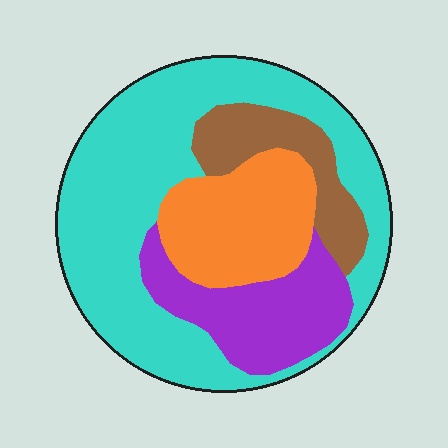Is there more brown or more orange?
Orange.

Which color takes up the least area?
Brown, at roughly 10%.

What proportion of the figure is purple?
Purple covers 18% of the figure.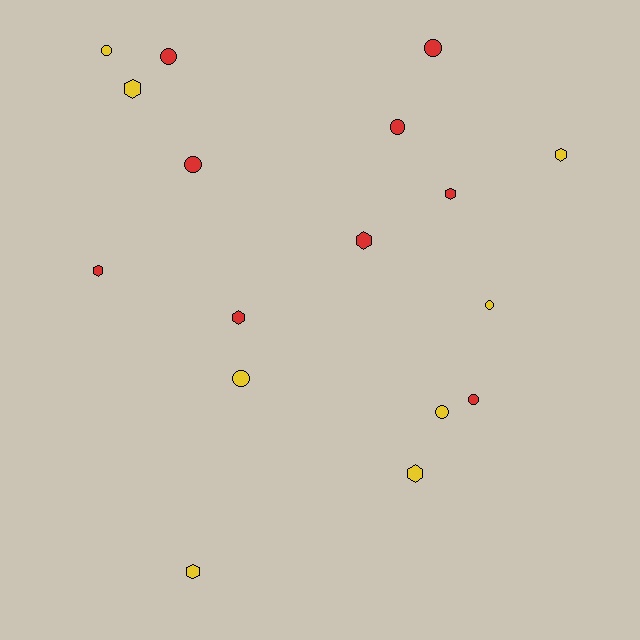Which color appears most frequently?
Red, with 9 objects.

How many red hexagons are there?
There are 4 red hexagons.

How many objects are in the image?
There are 17 objects.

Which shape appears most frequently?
Circle, with 9 objects.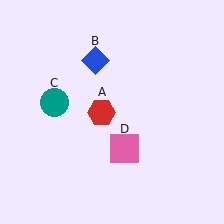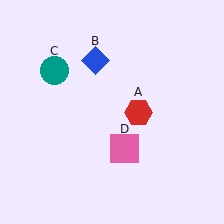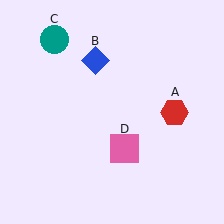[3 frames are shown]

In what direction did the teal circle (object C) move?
The teal circle (object C) moved up.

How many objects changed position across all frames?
2 objects changed position: red hexagon (object A), teal circle (object C).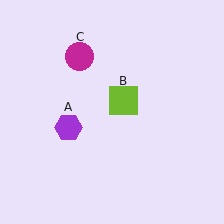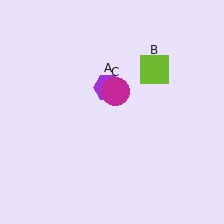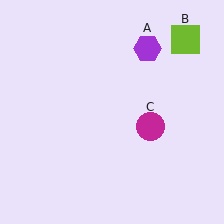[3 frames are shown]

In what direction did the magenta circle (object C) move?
The magenta circle (object C) moved down and to the right.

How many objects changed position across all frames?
3 objects changed position: purple hexagon (object A), lime square (object B), magenta circle (object C).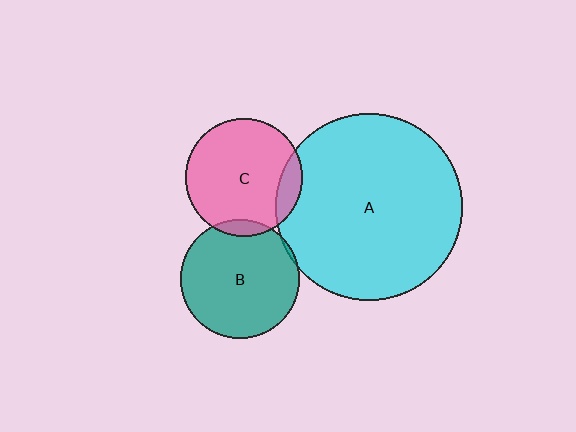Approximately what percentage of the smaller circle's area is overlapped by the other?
Approximately 5%.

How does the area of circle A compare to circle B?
Approximately 2.5 times.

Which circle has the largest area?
Circle A (cyan).